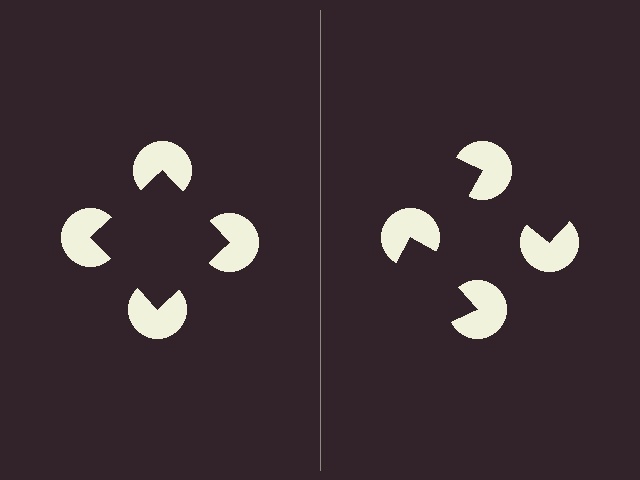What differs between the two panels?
The pac-man discs are positioned identically on both sides; only the wedge orientations differ. On the left they align to a square; on the right they are misaligned.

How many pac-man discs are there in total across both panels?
8 — 4 on each side.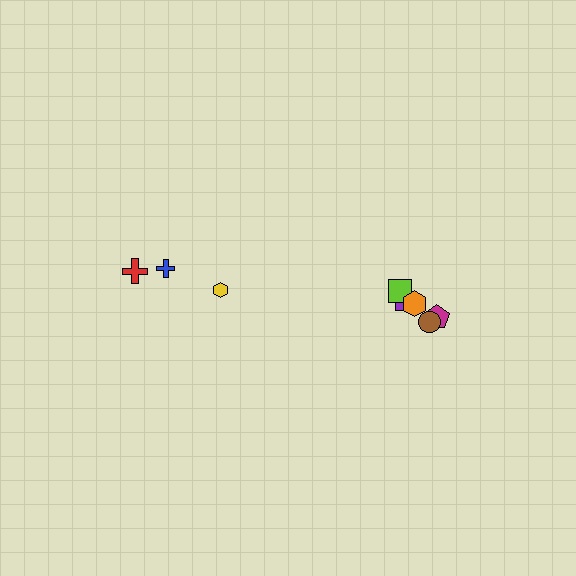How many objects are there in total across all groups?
There are 8 objects.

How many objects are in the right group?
There are 5 objects.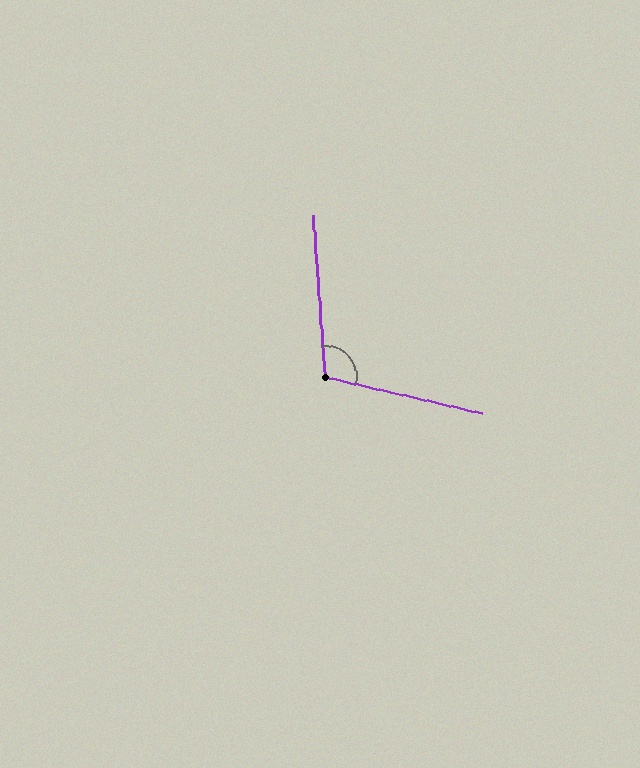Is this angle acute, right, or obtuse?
It is obtuse.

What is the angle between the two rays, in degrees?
Approximately 107 degrees.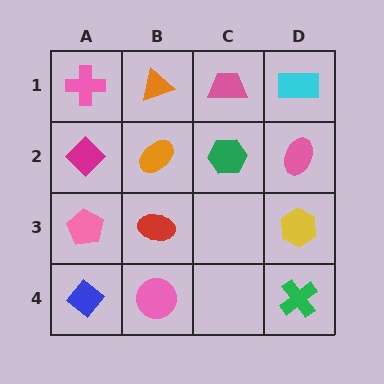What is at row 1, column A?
A pink cross.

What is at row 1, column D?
A cyan rectangle.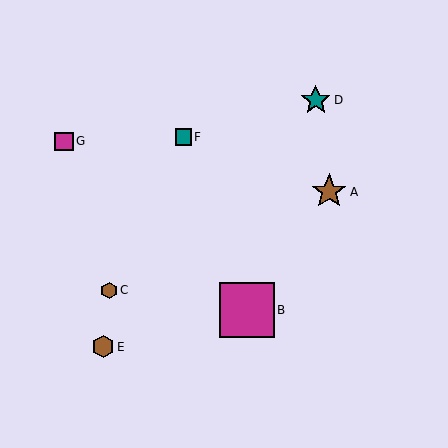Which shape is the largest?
The magenta square (labeled B) is the largest.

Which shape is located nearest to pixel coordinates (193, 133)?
The teal square (labeled F) at (183, 137) is nearest to that location.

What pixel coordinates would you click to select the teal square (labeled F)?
Click at (183, 137) to select the teal square F.